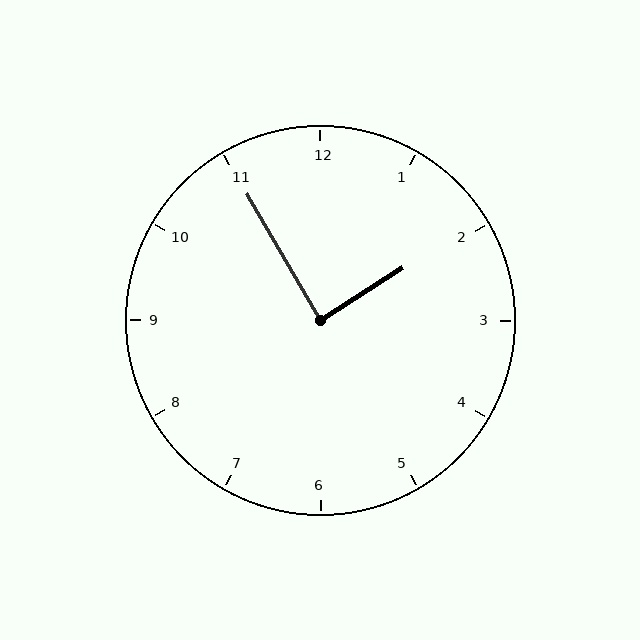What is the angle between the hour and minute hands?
Approximately 88 degrees.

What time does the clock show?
1:55.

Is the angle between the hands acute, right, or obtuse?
It is right.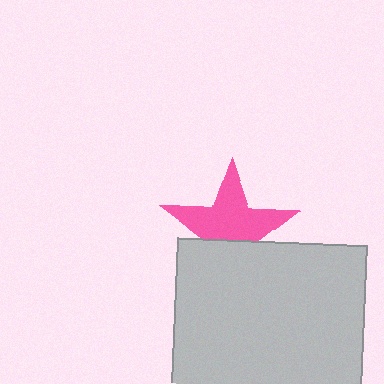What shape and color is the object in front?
The object in front is a light gray square.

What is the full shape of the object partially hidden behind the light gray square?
The partially hidden object is a pink star.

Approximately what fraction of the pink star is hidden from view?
Roughly 37% of the pink star is hidden behind the light gray square.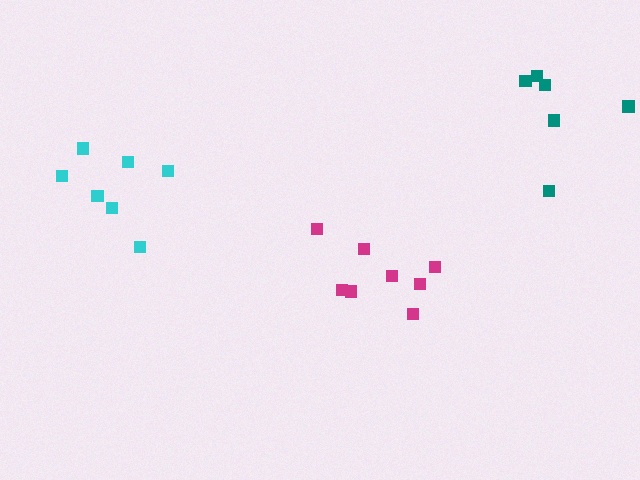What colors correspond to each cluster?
The clusters are colored: teal, magenta, cyan.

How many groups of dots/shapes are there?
There are 3 groups.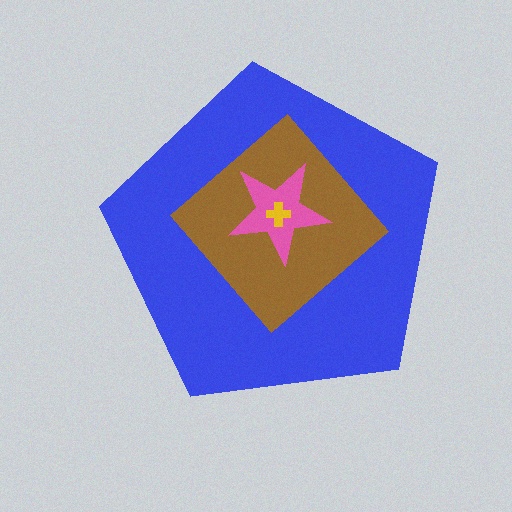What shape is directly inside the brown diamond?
The pink star.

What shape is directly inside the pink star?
The yellow cross.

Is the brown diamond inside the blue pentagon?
Yes.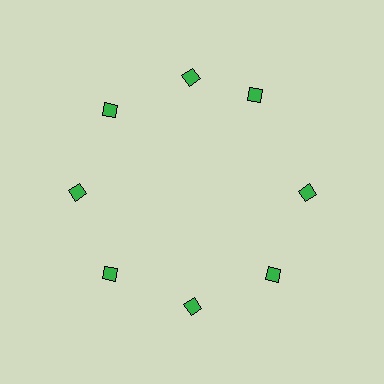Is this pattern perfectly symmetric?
No. The 8 green diamonds are arranged in a ring, but one element near the 2 o'clock position is rotated out of alignment along the ring, breaking the 8-fold rotational symmetry.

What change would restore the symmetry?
The symmetry would be restored by rotating it back into even spacing with its neighbors so that all 8 diamonds sit at equal angles and equal distance from the center.